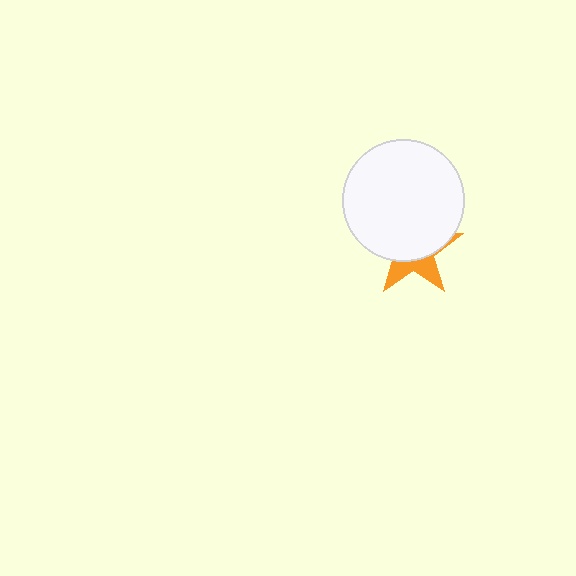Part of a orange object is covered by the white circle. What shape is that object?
It is a star.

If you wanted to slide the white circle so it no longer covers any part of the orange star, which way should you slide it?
Slide it up — that is the most direct way to separate the two shapes.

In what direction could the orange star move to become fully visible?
The orange star could move down. That would shift it out from behind the white circle entirely.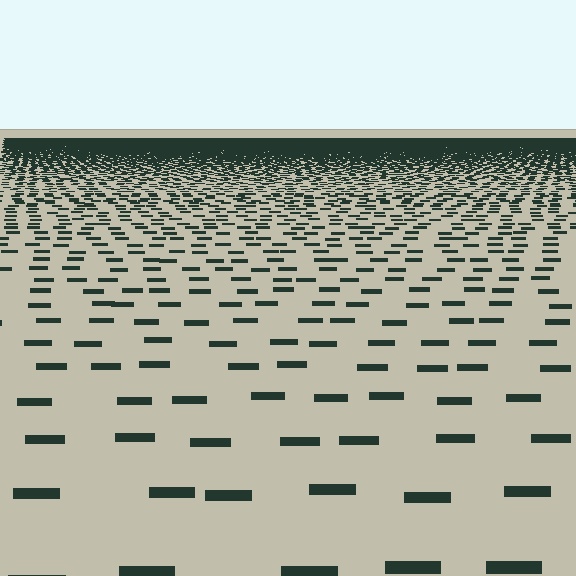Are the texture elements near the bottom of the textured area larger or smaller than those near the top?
Larger. Near the bottom, elements are closer to the viewer and appear at a bigger on-screen size.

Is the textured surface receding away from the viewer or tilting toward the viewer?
The surface is receding away from the viewer. Texture elements get smaller and denser toward the top.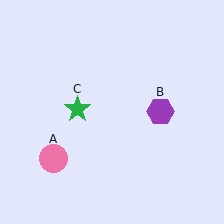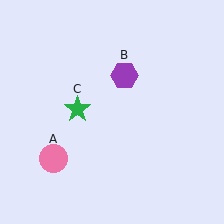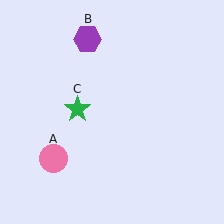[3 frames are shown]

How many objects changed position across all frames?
1 object changed position: purple hexagon (object B).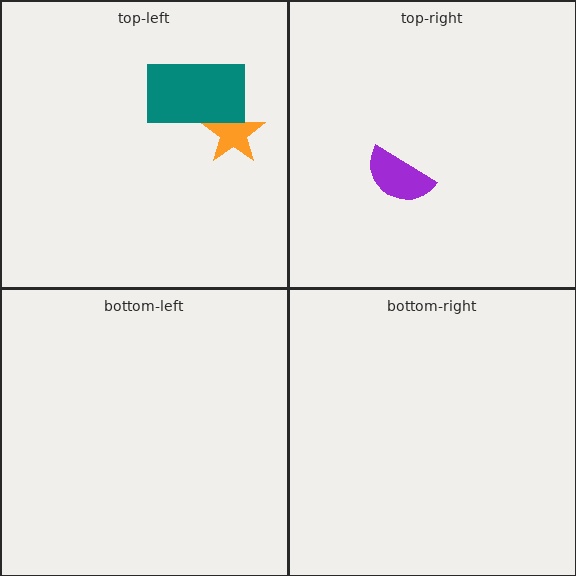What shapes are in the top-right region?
The purple semicircle.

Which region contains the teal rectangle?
The top-left region.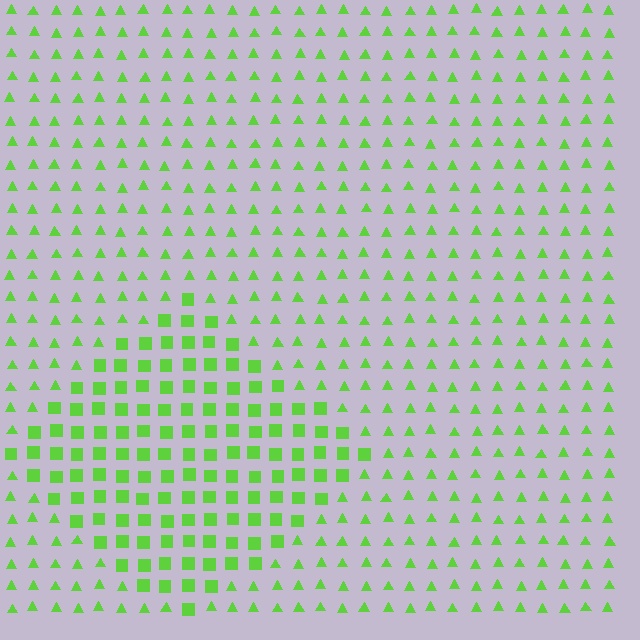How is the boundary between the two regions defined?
The boundary is defined by a change in element shape: squares inside vs. triangles outside. All elements share the same color and spacing.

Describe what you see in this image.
The image is filled with small lime elements arranged in a uniform grid. A diamond-shaped region contains squares, while the surrounding area contains triangles. The boundary is defined purely by the change in element shape.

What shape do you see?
I see a diamond.